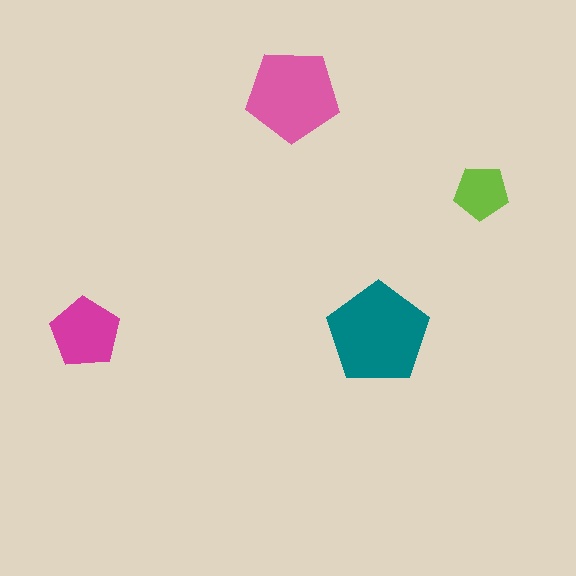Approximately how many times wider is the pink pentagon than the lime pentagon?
About 1.5 times wider.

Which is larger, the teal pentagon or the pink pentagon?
The teal one.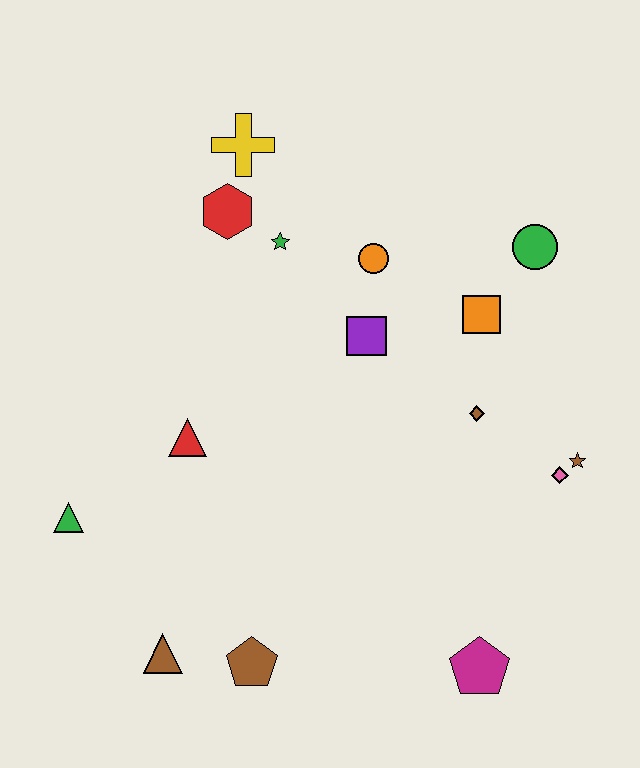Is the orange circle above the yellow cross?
No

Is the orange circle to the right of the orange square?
No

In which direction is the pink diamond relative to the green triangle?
The pink diamond is to the right of the green triangle.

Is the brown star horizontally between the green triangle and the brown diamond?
No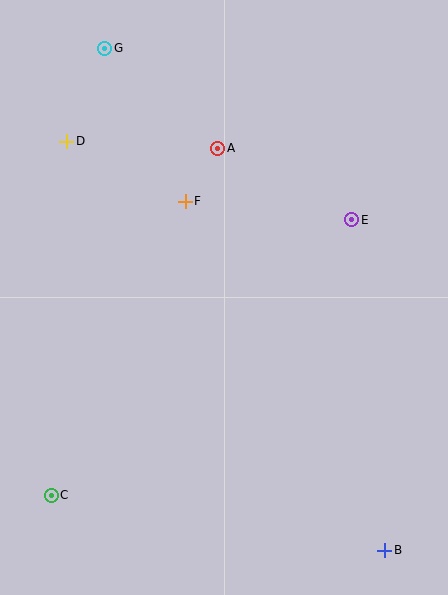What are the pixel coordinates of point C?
Point C is at (51, 495).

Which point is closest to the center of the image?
Point F at (185, 201) is closest to the center.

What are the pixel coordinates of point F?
Point F is at (185, 201).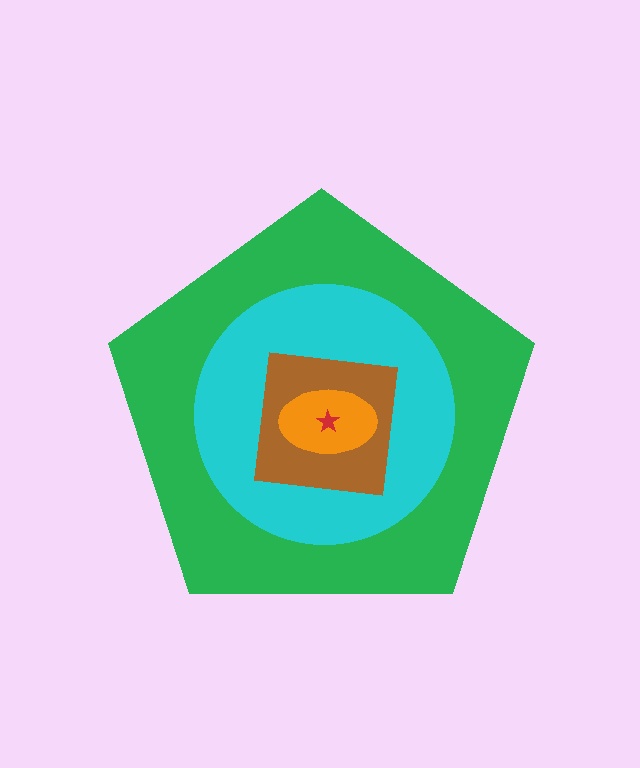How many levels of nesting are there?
5.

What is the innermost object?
The red star.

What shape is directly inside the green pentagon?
The cyan circle.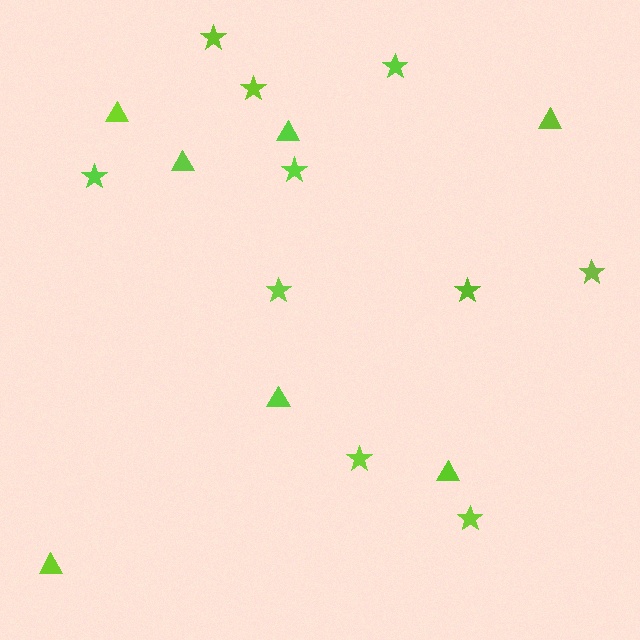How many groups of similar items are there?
There are 2 groups: one group of triangles (7) and one group of stars (10).